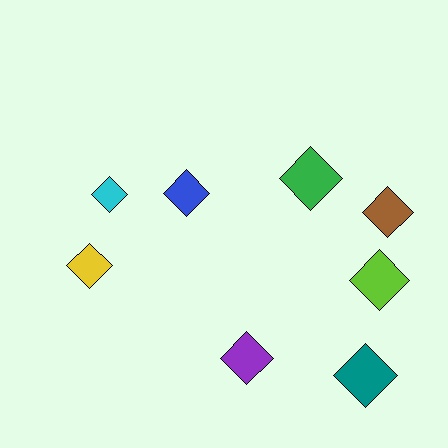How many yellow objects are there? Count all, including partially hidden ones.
There is 1 yellow object.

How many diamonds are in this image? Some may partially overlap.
There are 8 diamonds.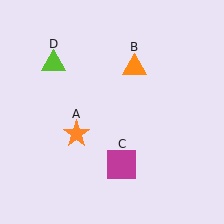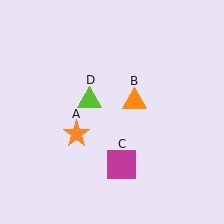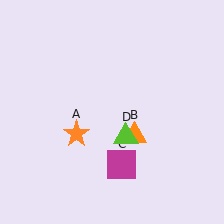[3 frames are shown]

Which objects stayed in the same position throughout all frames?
Orange star (object A) and magenta square (object C) remained stationary.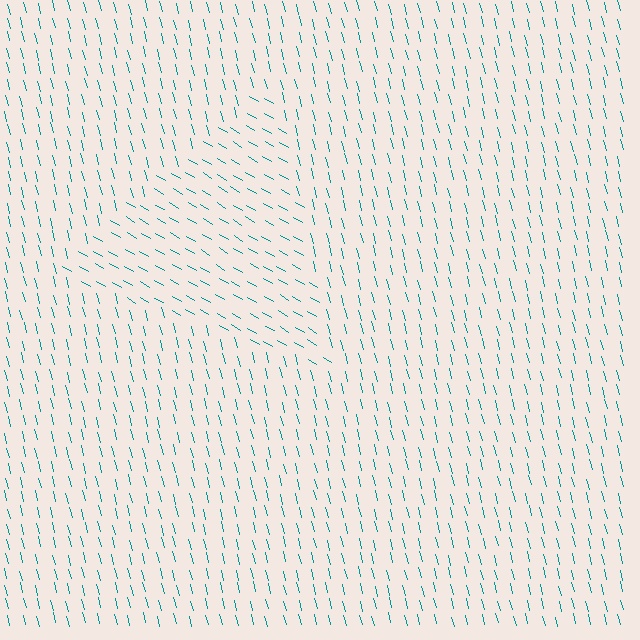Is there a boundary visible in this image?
Yes, there is a texture boundary formed by a change in line orientation.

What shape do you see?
I see a triangle.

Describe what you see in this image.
The image is filled with small teal line segments. A triangle region in the image has lines oriented differently from the surrounding lines, creating a visible texture boundary.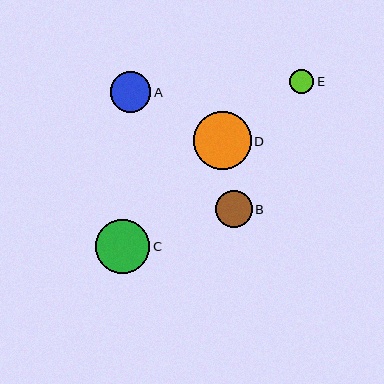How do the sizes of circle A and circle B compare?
Circle A and circle B are approximately the same size.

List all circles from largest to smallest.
From largest to smallest: D, C, A, B, E.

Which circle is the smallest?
Circle E is the smallest with a size of approximately 25 pixels.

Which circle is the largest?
Circle D is the largest with a size of approximately 57 pixels.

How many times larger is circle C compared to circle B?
Circle C is approximately 1.5 times the size of circle B.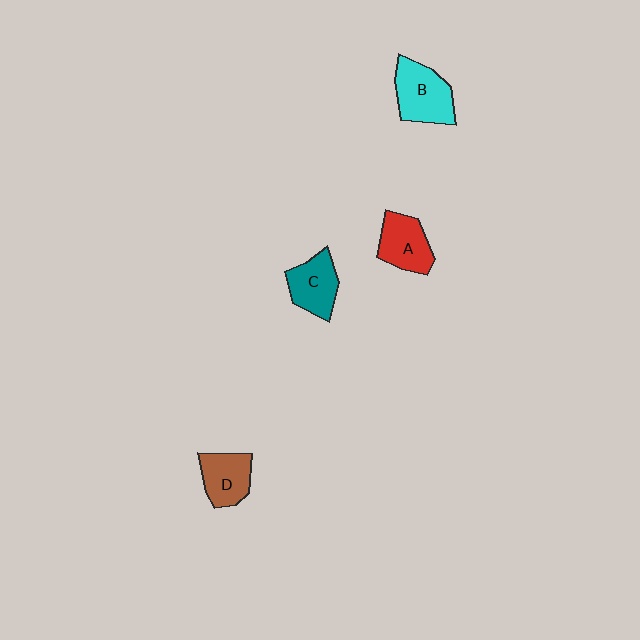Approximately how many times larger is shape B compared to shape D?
Approximately 1.3 times.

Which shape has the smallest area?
Shape D (brown).